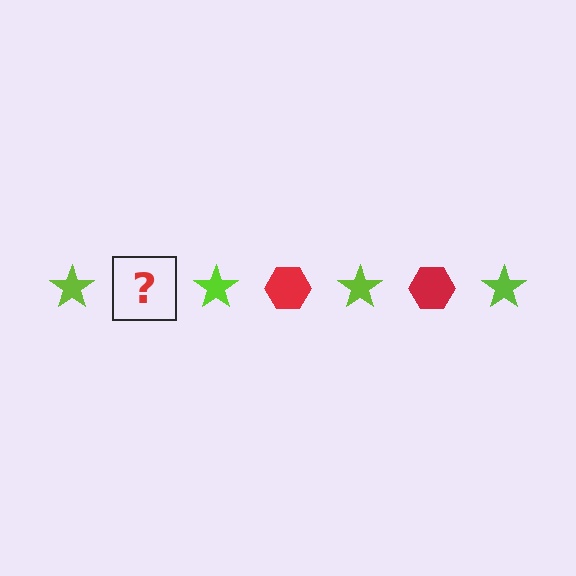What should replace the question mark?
The question mark should be replaced with a red hexagon.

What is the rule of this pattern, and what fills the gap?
The rule is that the pattern alternates between lime star and red hexagon. The gap should be filled with a red hexagon.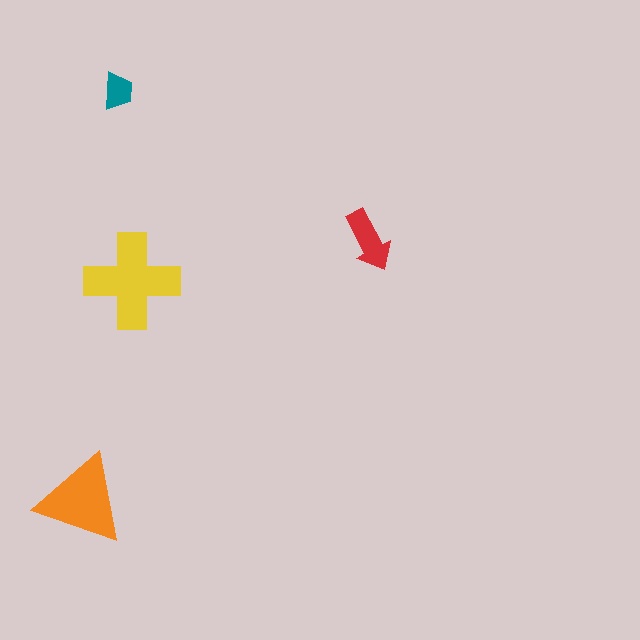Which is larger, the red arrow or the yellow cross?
The yellow cross.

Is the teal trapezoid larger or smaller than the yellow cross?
Smaller.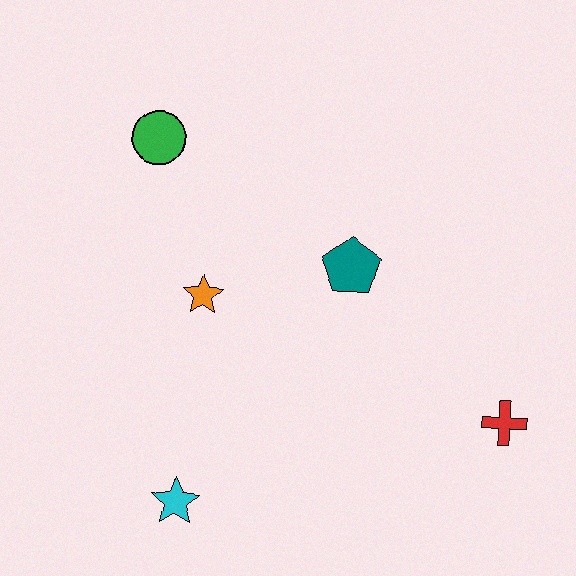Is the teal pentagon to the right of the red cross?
No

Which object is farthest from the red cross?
The green circle is farthest from the red cross.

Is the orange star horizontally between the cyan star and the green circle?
No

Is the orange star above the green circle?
No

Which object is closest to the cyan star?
The orange star is closest to the cyan star.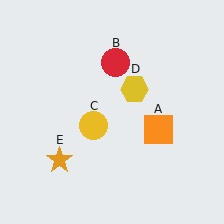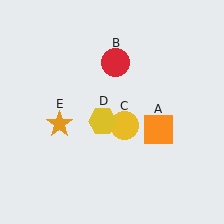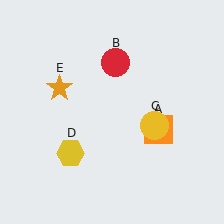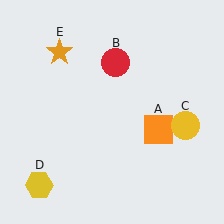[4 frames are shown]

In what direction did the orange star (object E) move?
The orange star (object E) moved up.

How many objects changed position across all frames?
3 objects changed position: yellow circle (object C), yellow hexagon (object D), orange star (object E).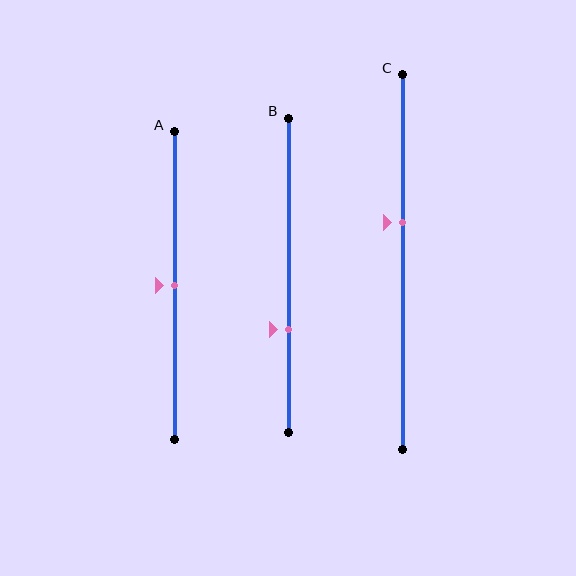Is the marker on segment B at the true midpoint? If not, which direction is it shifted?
No, the marker on segment B is shifted downward by about 17% of the segment length.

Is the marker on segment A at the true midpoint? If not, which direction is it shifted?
Yes, the marker on segment A is at the true midpoint.